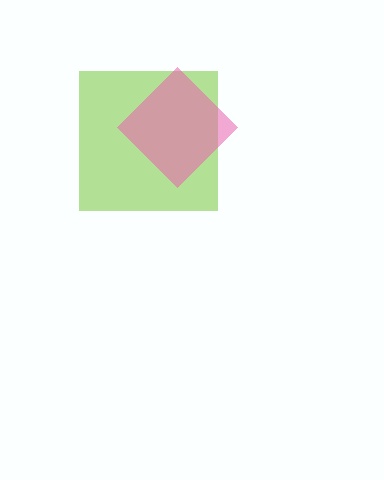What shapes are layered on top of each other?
The layered shapes are: a lime square, a pink diamond.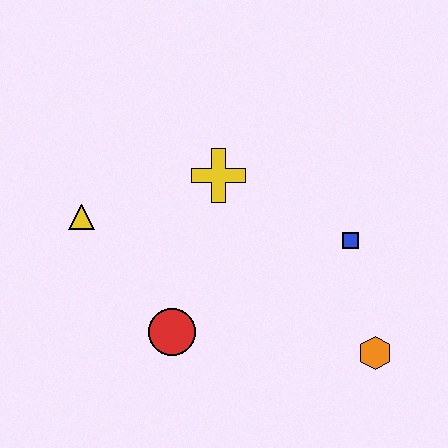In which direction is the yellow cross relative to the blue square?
The yellow cross is to the left of the blue square.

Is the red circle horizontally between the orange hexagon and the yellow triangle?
Yes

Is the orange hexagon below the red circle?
Yes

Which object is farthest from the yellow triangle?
The orange hexagon is farthest from the yellow triangle.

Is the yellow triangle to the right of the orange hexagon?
No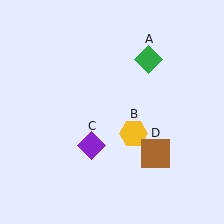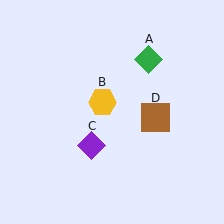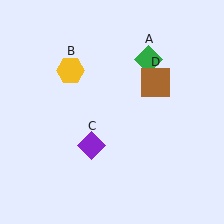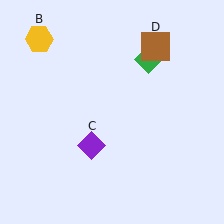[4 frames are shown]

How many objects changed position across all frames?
2 objects changed position: yellow hexagon (object B), brown square (object D).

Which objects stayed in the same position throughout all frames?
Green diamond (object A) and purple diamond (object C) remained stationary.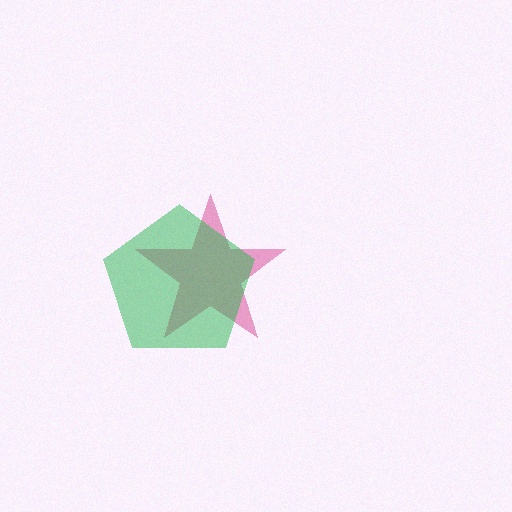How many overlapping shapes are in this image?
There are 2 overlapping shapes in the image.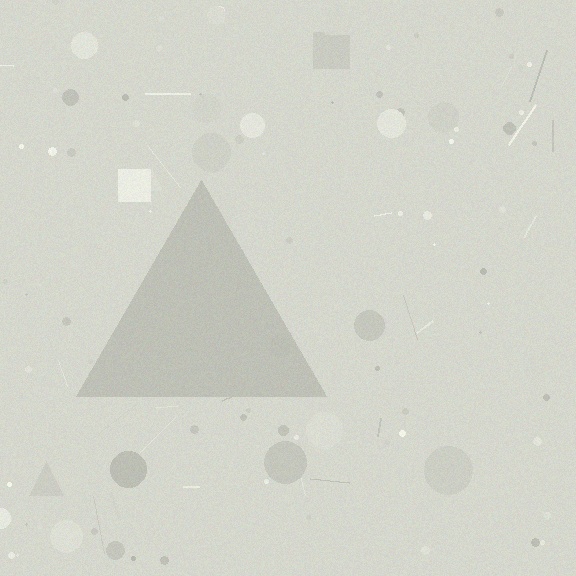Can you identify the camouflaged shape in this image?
The camouflaged shape is a triangle.